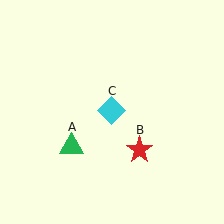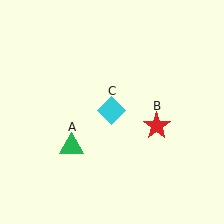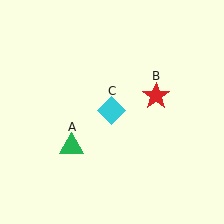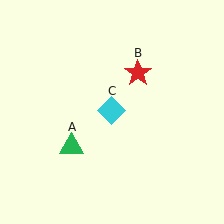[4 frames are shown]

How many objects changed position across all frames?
1 object changed position: red star (object B).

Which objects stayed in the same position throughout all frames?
Green triangle (object A) and cyan diamond (object C) remained stationary.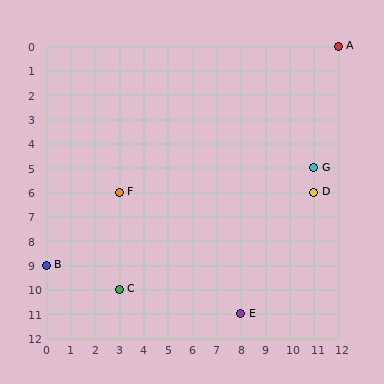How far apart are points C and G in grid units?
Points C and G are 8 columns and 5 rows apart (about 9.4 grid units diagonally).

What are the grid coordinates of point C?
Point C is at grid coordinates (3, 10).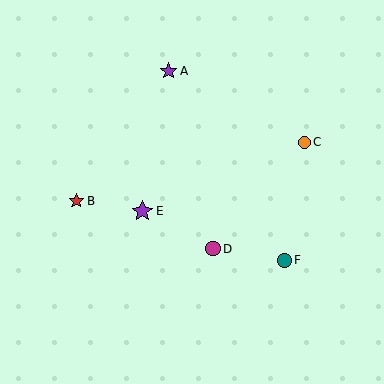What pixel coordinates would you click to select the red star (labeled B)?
Click at (76, 201) to select the red star B.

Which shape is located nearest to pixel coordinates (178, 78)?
The purple star (labeled A) at (169, 71) is nearest to that location.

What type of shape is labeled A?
Shape A is a purple star.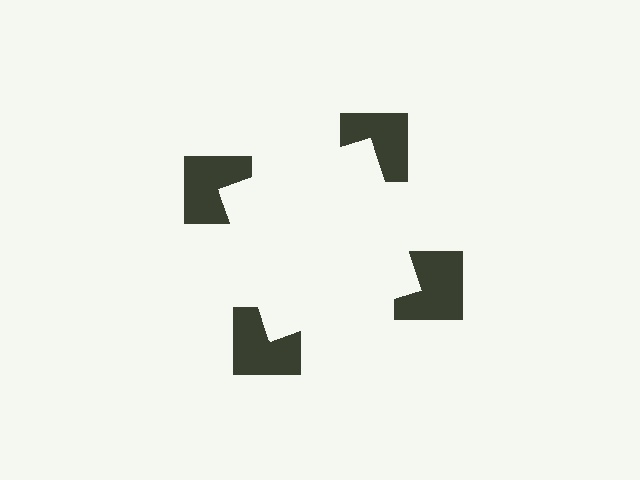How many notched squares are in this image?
There are 4 — one at each vertex of the illusory square.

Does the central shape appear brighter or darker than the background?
It typically appears slightly brighter than the background, even though no actual brightness change is drawn.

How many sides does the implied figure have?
4 sides.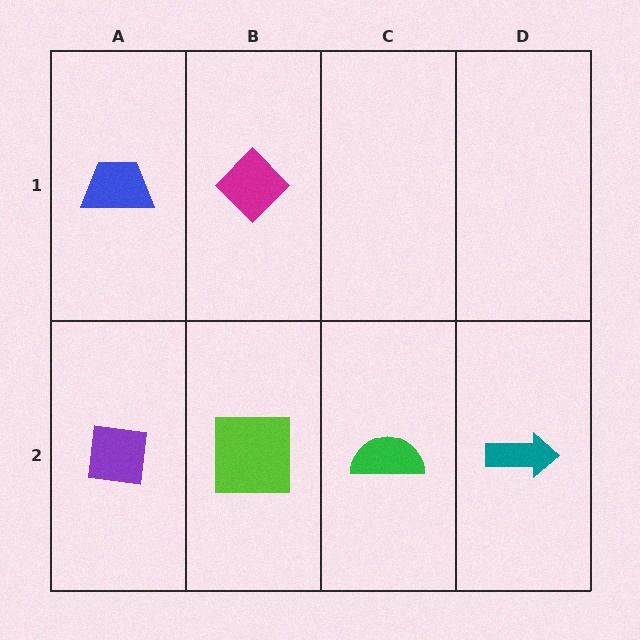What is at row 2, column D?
A teal arrow.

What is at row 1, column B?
A magenta diamond.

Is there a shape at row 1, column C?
No, that cell is empty.